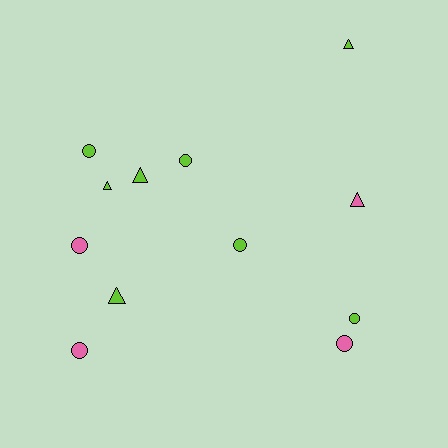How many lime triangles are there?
There are 4 lime triangles.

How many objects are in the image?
There are 12 objects.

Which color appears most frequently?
Lime, with 8 objects.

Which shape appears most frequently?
Circle, with 7 objects.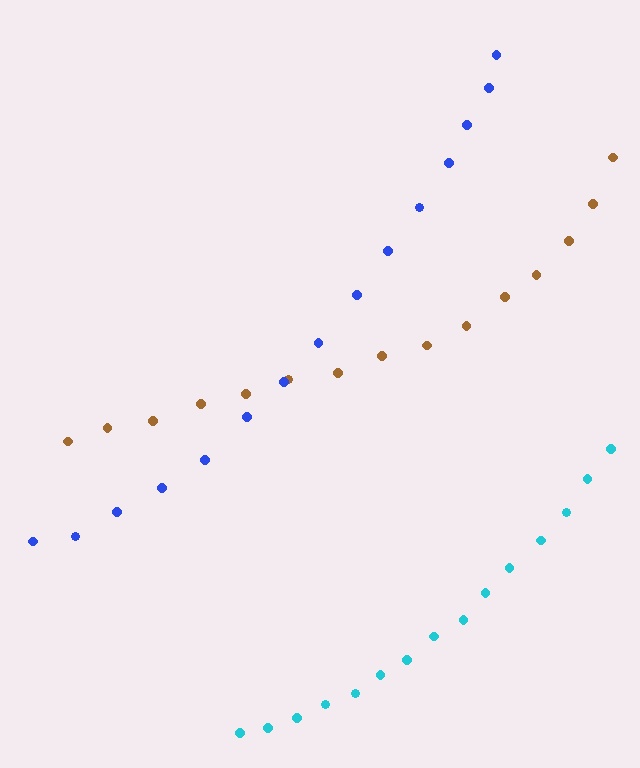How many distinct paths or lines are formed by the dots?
There are 3 distinct paths.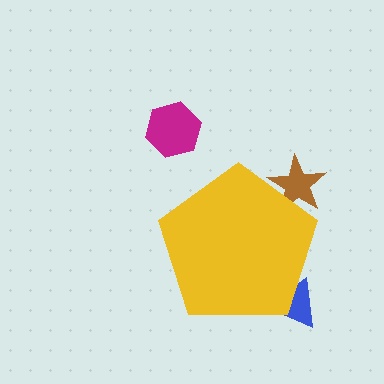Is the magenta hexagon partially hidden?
No, the magenta hexagon is fully visible.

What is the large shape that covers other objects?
A yellow pentagon.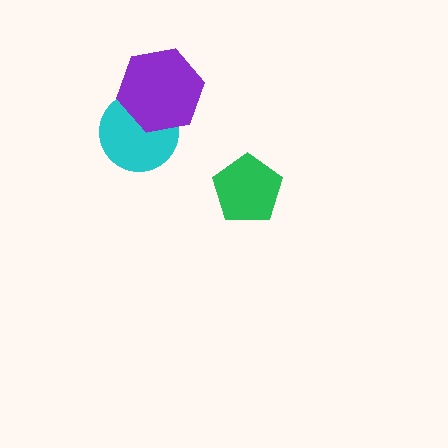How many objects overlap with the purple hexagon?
1 object overlaps with the purple hexagon.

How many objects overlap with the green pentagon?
0 objects overlap with the green pentagon.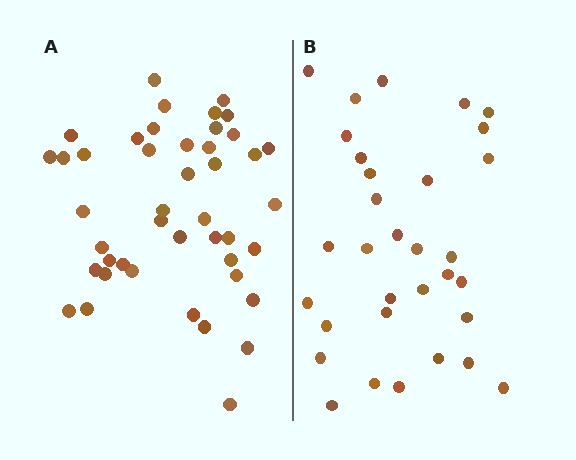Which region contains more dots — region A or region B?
Region A (the left region) has more dots.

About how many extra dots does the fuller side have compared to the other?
Region A has roughly 12 or so more dots than region B.